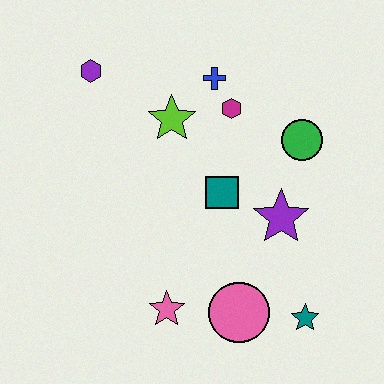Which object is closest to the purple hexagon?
The lime star is closest to the purple hexagon.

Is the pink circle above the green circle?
No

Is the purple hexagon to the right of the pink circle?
No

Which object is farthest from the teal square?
The purple hexagon is farthest from the teal square.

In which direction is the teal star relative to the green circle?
The teal star is below the green circle.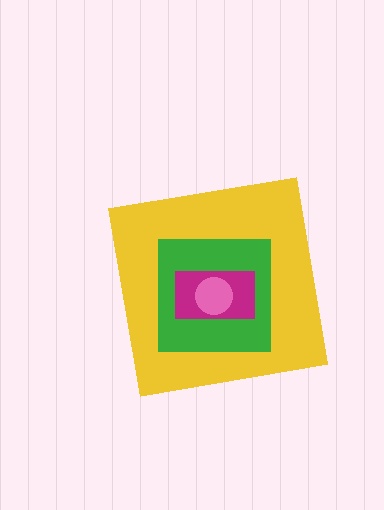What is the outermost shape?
The yellow square.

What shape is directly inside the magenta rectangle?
The pink circle.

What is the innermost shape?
The pink circle.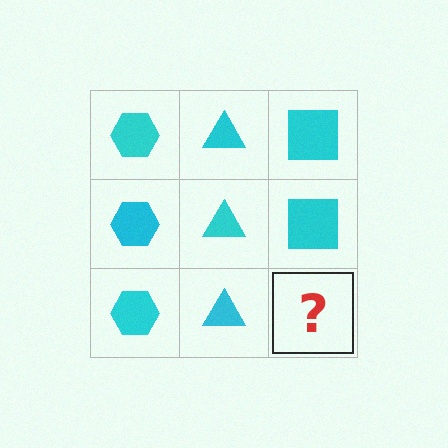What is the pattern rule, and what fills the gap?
The rule is that each column has a consistent shape. The gap should be filled with a cyan square.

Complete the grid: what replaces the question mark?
The question mark should be replaced with a cyan square.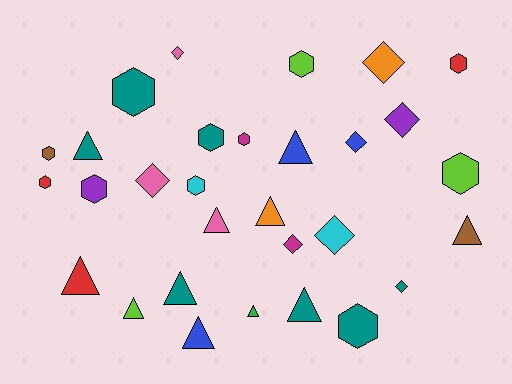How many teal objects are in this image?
There are 7 teal objects.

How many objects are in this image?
There are 30 objects.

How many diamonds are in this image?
There are 8 diamonds.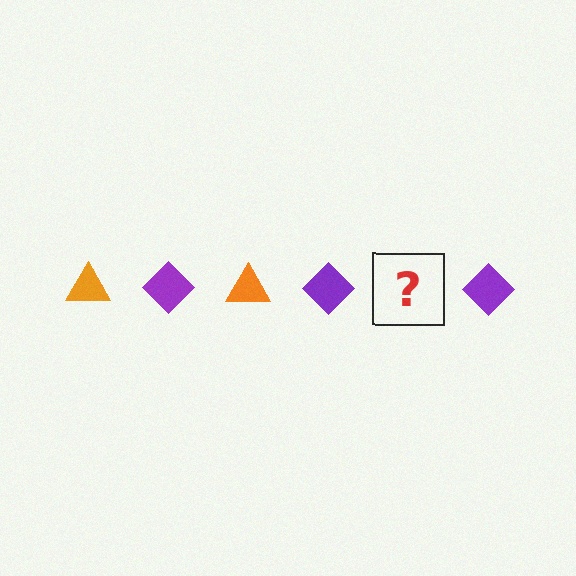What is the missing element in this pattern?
The missing element is an orange triangle.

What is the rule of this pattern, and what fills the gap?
The rule is that the pattern alternates between orange triangle and purple diamond. The gap should be filled with an orange triangle.